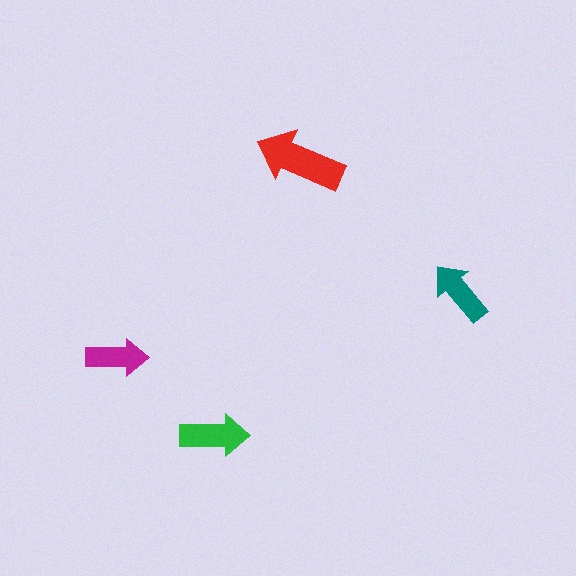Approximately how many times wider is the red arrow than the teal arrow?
About 1.5 times wider.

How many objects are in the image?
There are 4 objects in the image.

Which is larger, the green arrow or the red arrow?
The red one.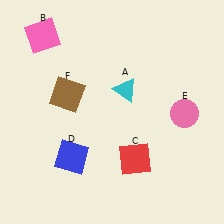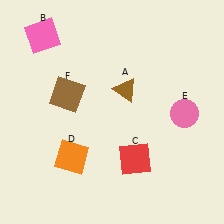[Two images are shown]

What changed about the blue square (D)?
In Image 1, D is blue. In Image 2, it changed to orange.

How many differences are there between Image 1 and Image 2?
There are 2 differences between the two images.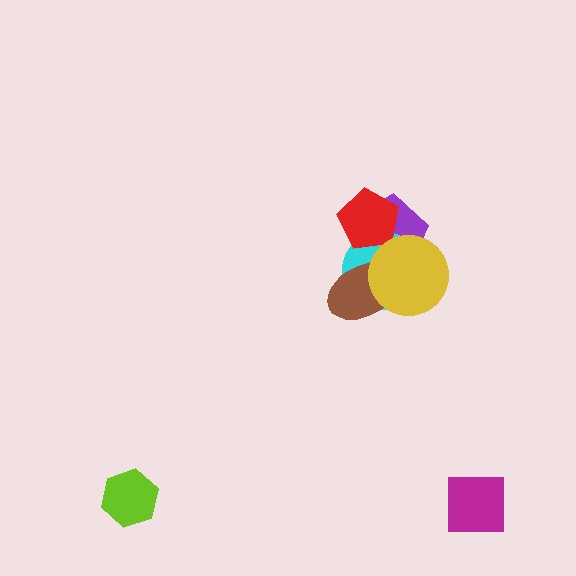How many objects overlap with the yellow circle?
3 objects overlap with the yellow circle.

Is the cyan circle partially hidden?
Yes, it is partially covered by another shape.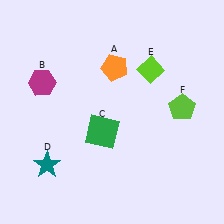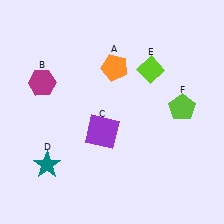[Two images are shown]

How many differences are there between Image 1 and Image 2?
There is 1 difference between the two images.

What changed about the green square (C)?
In Image 1, C is green. In Image 2, it changed to purple.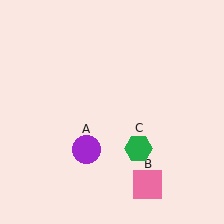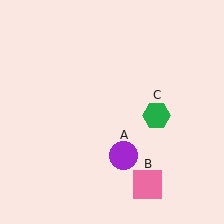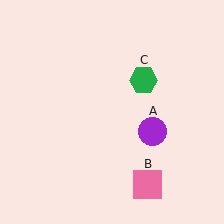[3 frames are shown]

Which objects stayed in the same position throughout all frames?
Pink square (object B) remained stationary.